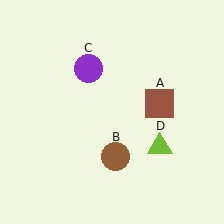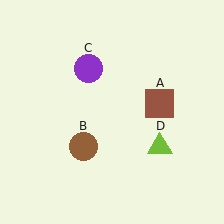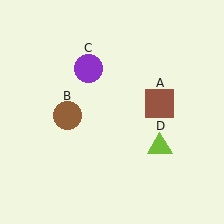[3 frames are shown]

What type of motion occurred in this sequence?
The brown circle (object B) rotated clockwise around the center of the scene.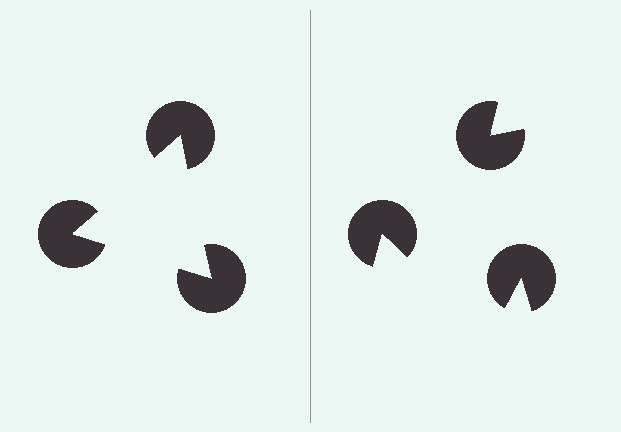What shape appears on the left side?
An illusory triangle.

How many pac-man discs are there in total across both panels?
6 — 3 on each side.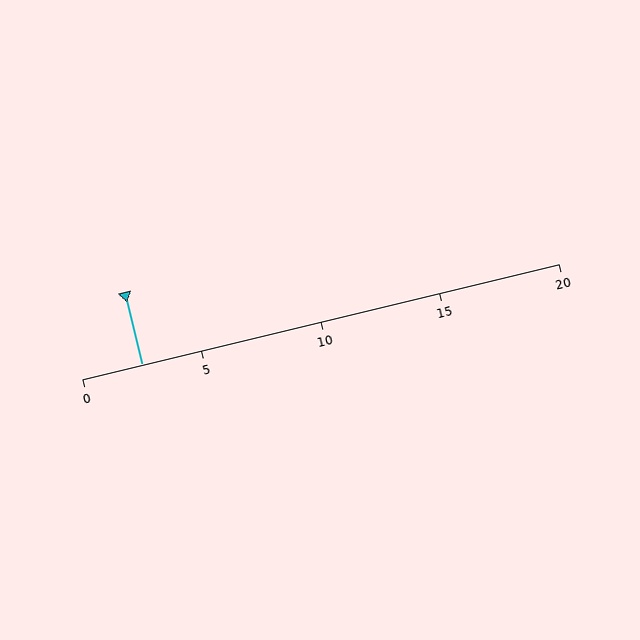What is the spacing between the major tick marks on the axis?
The major ticks are spaced 5 apart.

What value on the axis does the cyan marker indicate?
The marker indicates approximately 2.5.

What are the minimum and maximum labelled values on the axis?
The axis runs from 0 to 20.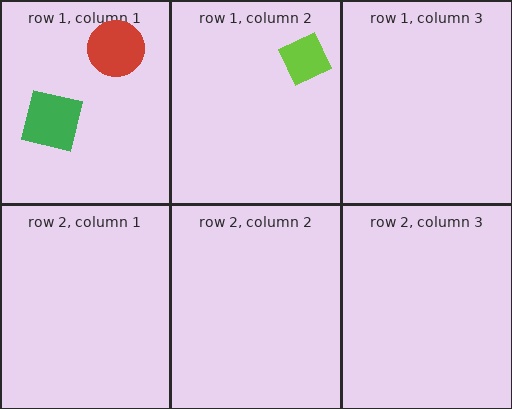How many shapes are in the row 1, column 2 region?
1.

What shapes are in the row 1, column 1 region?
The green square, the red circle.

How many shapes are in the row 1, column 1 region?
2.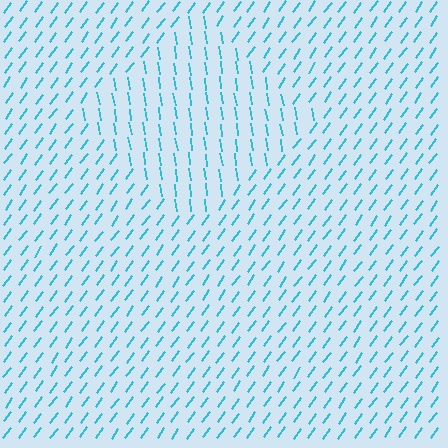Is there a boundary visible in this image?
Yes, there is a texture boundary formed by a change in line orientation.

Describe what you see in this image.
The image is filled with small cyan line segments. A diamond region in the image has lines oriented differently from the surrounding lines, creating a visible texture boundary.